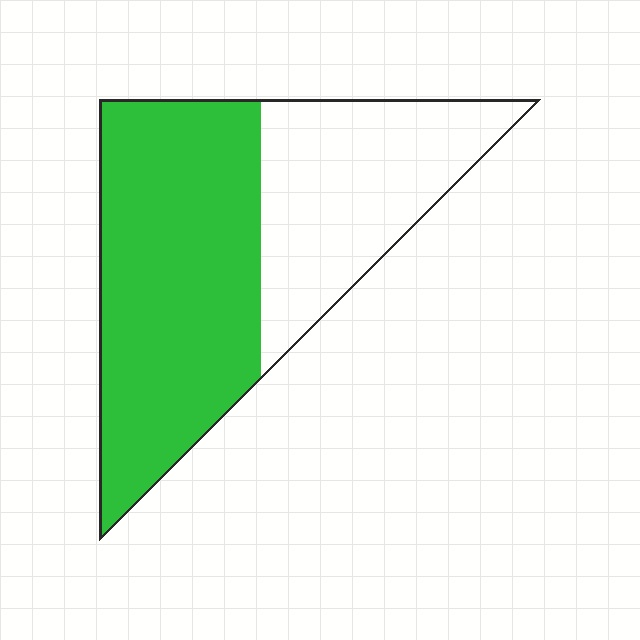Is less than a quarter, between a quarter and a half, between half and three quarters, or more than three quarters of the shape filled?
Between half and three quarters.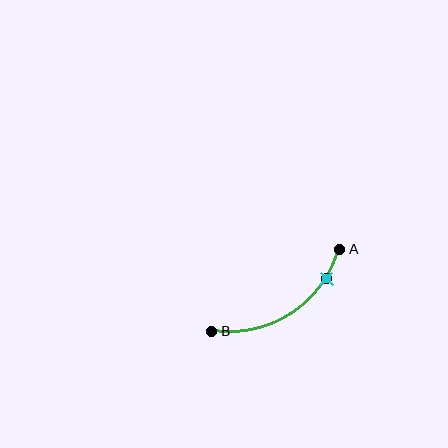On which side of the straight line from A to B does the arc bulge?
The arc bulges below the straight line connecting A and B.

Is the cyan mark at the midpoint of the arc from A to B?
No. The cyan mark lies on the arc but is closer to endpoint A. The arc midpoint would be at the point on the curve equidistant along the arc from both A and B.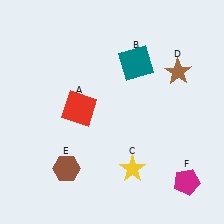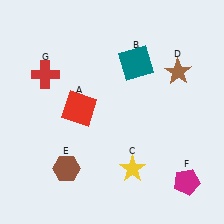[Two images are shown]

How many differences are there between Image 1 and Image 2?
There is 1 difference between the two images.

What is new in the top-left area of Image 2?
A red cross (G) was added in the top-left area of Image 2.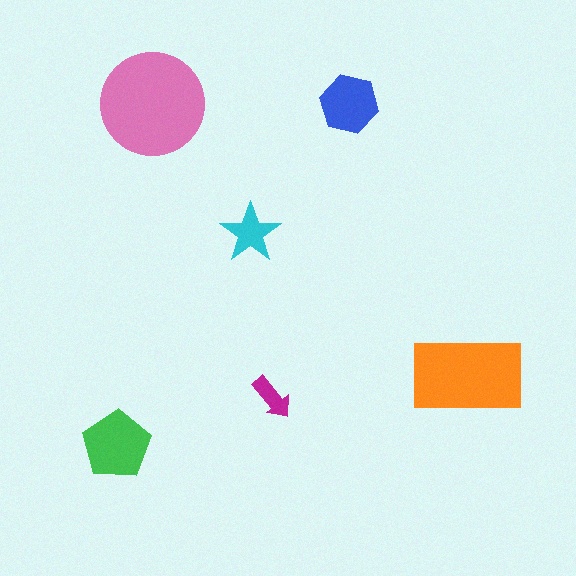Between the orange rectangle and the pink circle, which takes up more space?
The pink circle.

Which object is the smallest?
The magenta arrow.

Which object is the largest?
The pink circle.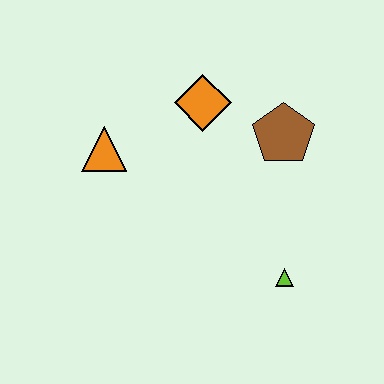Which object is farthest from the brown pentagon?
The orange triangle is farthest from the brown pentagon.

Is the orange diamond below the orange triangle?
No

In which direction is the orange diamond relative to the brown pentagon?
The orange diamond is to the left of the brown pentagon.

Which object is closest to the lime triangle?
The brown pentagon is closest to the lime triangle.